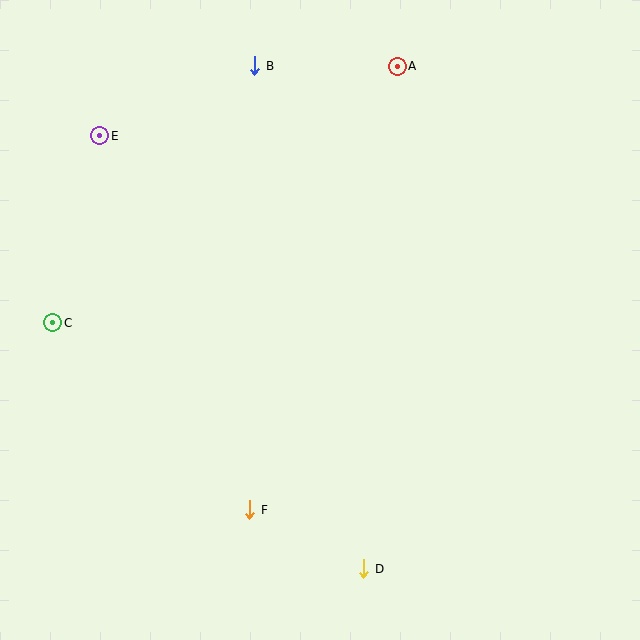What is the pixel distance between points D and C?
The distance between D and C is 397 pixels.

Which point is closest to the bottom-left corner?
Point F is closest to the bottom-left corner.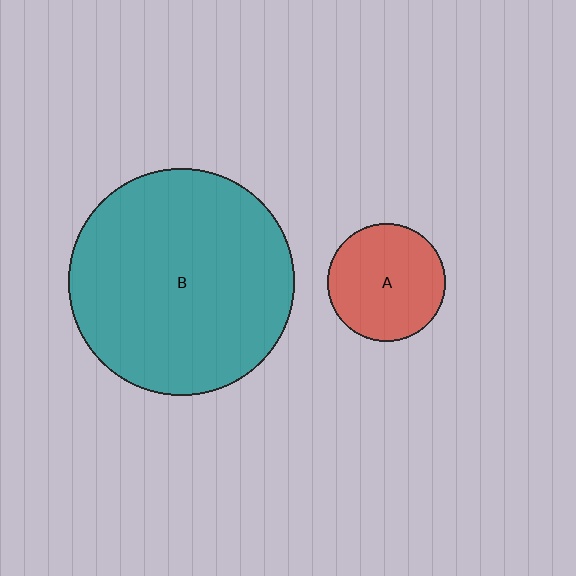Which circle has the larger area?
Circle B (teal).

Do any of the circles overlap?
No, none of the circles overlap.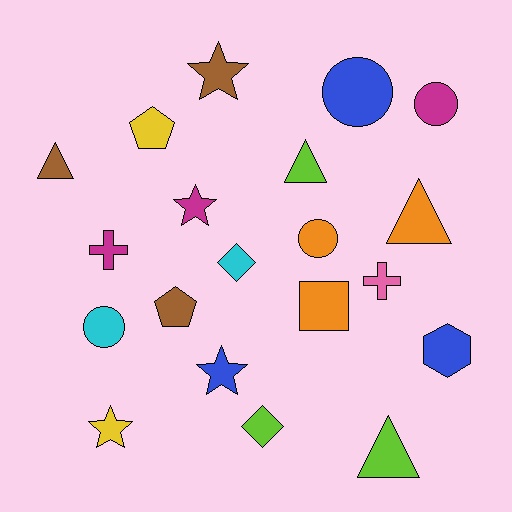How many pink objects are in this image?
There is 1 pink object.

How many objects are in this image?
There are 20 objects.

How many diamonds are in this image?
There are 2 diamonds.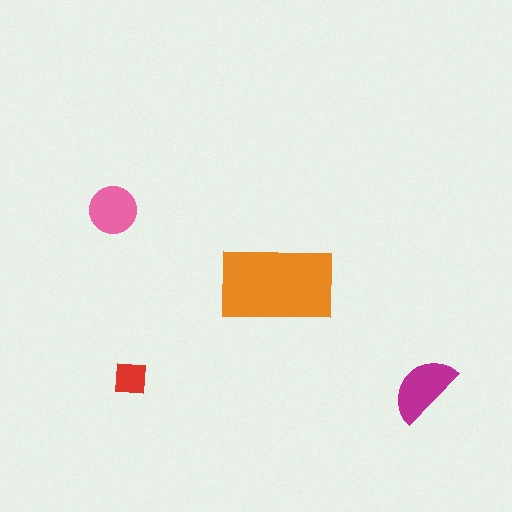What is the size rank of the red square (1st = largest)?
4th.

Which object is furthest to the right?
The magenta semicircle is rightmost.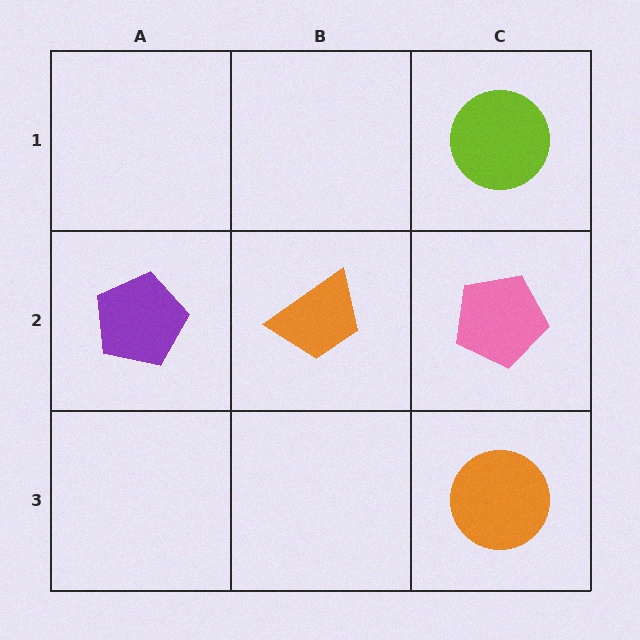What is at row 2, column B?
An orange trapezoid.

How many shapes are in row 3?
1 shape.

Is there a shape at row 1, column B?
No, that cell is empty.